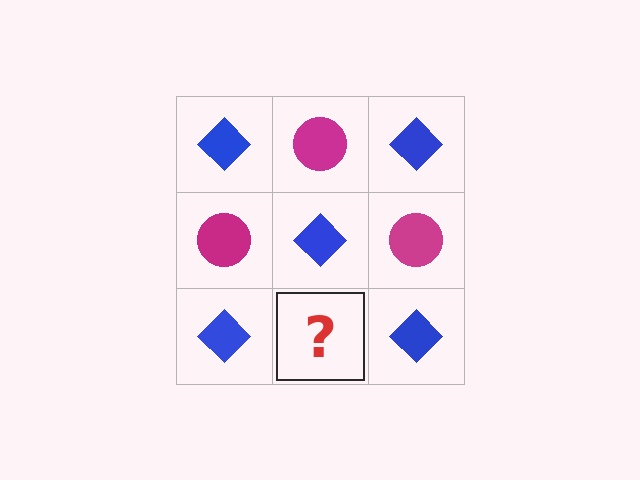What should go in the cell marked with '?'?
The missing cell should contain a magenta circle.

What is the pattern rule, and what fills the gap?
The rule is that it alternates blue diamond and magenta circle in a checkerboard pattern. The gap should be filled with a magenta circle.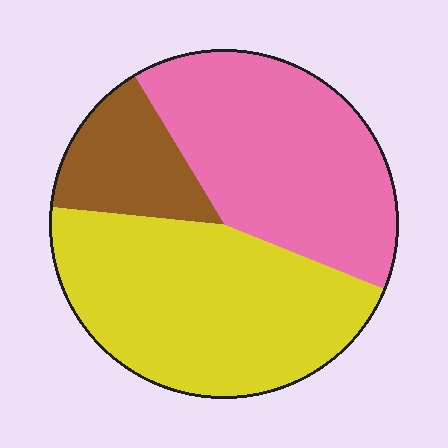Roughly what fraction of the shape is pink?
Pink takes up about two fifths (2/5) of the shape.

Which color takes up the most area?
Yellow, at roughly 45%.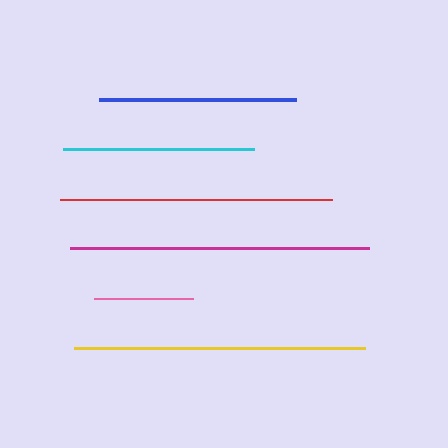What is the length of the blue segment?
The blue segment is approximately 197 pixels long.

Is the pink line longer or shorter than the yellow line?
The yellow line is longer than the pink line.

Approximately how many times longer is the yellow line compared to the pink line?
The yellow line is approximately 2.9 times the length of the pink line.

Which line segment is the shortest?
The pink line is the shortest at approximately 99 pixels.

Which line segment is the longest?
The magenta line is the longest at approximately 299 pixels.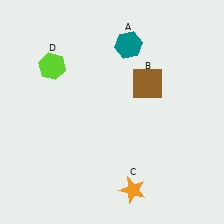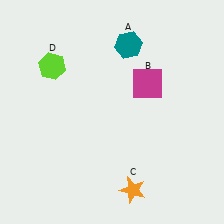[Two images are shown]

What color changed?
The square (B) changed from brown in Image 1 to magenta in Image 2.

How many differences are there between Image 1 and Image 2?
There is 1 difference between the two images.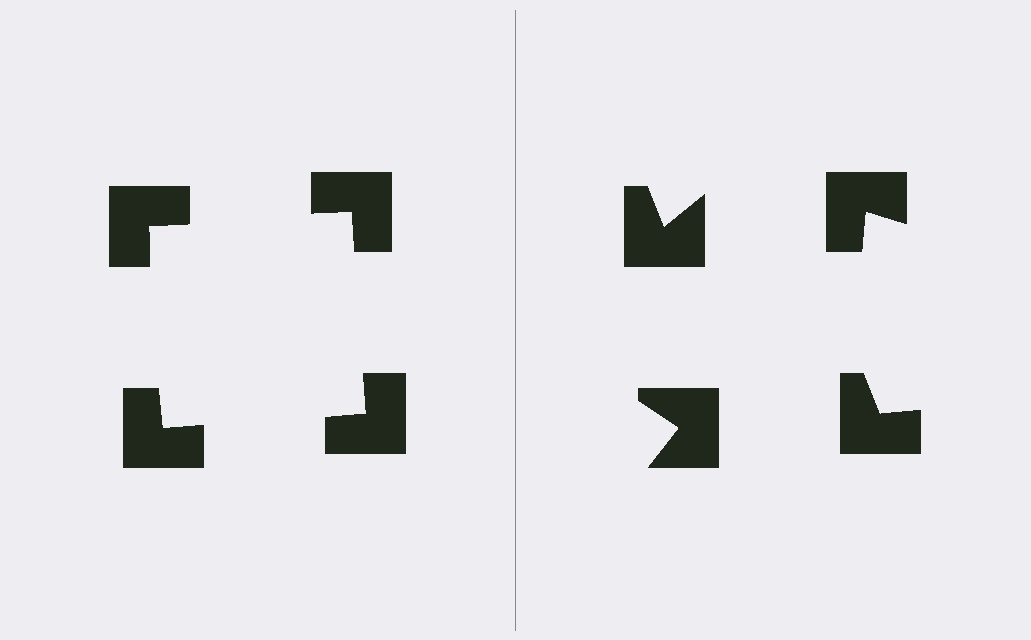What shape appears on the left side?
An illusory square.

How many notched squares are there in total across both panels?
8 — 4 on each side.